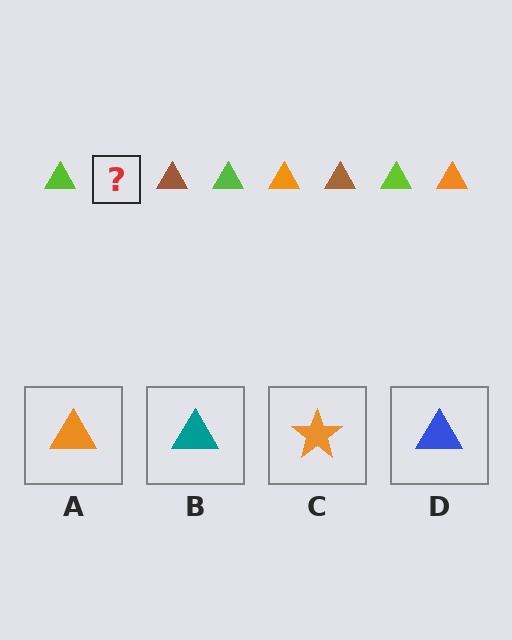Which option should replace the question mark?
Option A.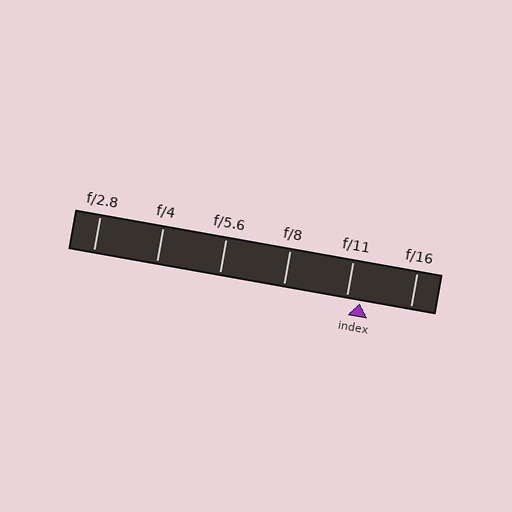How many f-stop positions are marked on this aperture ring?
There are 6 f-stop positions marked.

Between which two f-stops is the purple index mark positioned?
The index mark is between f/11 and f/16.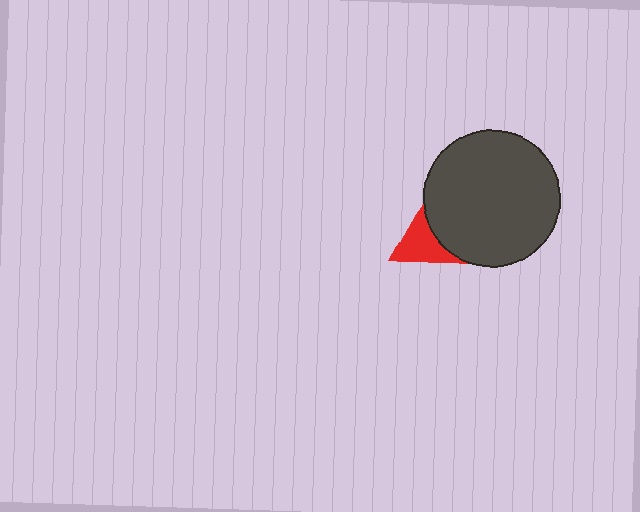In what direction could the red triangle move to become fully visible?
The red triangle could move left. That would shift it out from behind the dark gray circle entirely.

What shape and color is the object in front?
The object in front is a dark gray circle.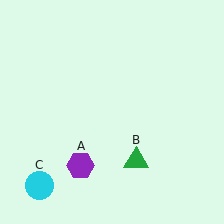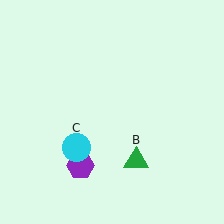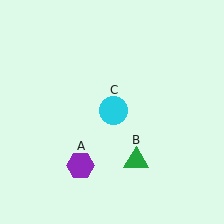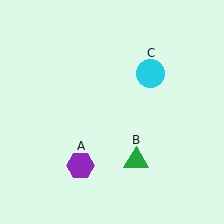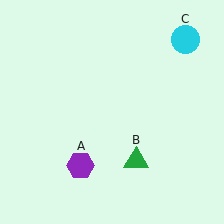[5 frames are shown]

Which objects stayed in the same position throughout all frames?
Purple hexagon (object A) and green triangle (object B) remained stationary.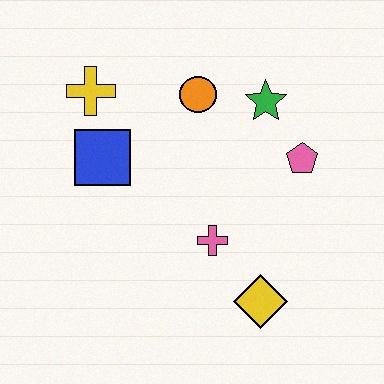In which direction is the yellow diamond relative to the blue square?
The yellow diamond is to the right of the blue square.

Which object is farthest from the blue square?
The yellow diamond is farthest from the blue square.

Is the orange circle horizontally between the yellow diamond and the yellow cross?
Yes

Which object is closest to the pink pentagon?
The green star is closest to the pink pentagon.